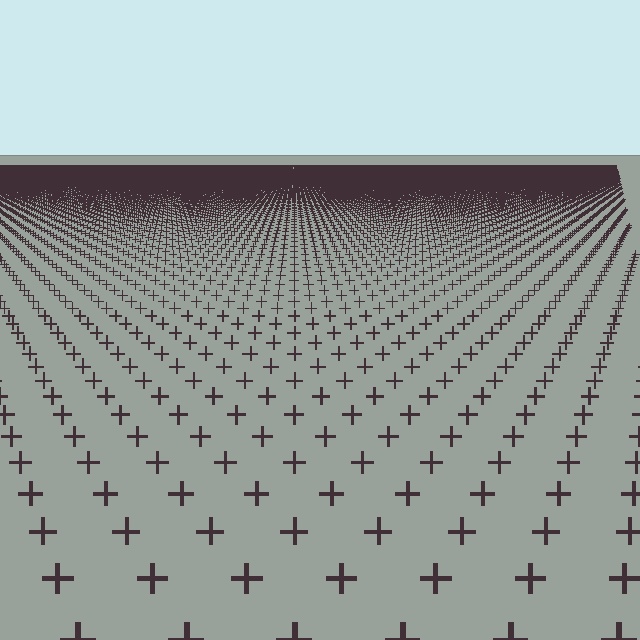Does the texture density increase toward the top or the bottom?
Density increases toward the top.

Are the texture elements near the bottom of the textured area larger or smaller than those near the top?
Larger. Near the bottom, elements are closer to the viewer and appear at a bigger on-screen size.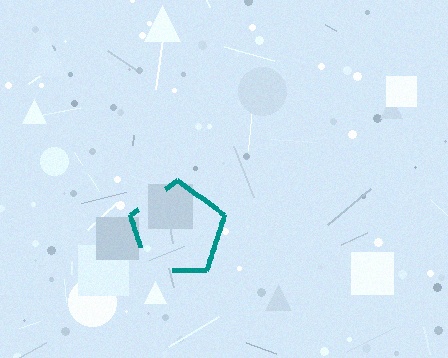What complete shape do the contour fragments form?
The contour fragments form a pentagon.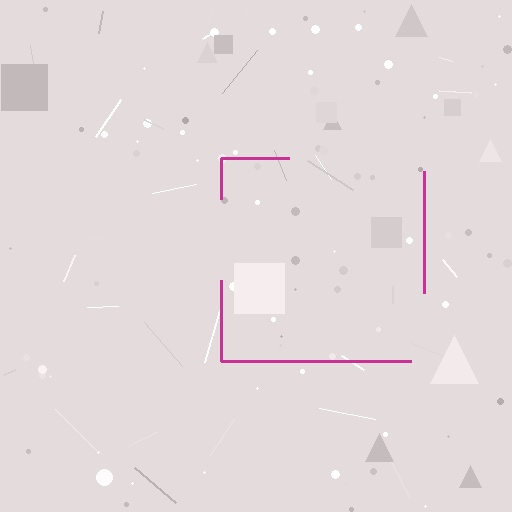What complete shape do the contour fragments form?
The contour fragments form a square.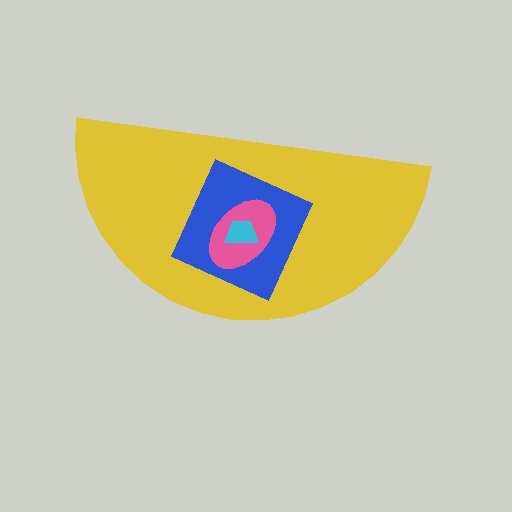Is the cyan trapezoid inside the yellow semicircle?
Yes.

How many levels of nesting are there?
4.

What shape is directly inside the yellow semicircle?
The blue diamond.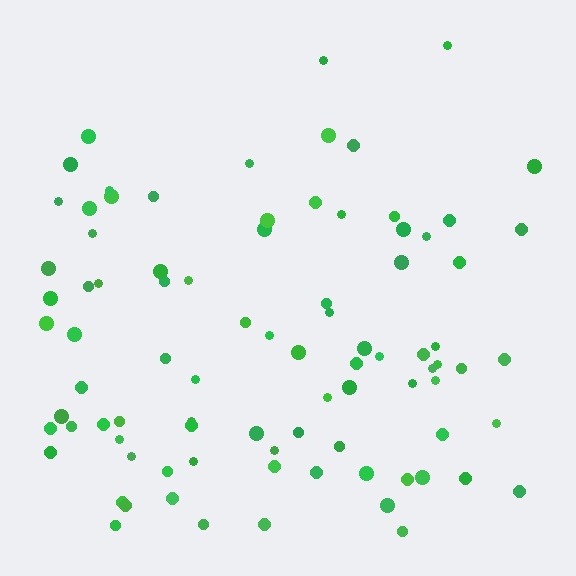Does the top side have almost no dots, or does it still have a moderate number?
Still a moderate number, just noticeably fewer than the bottom.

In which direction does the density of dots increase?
From top to bottom, with the bottom side densest.